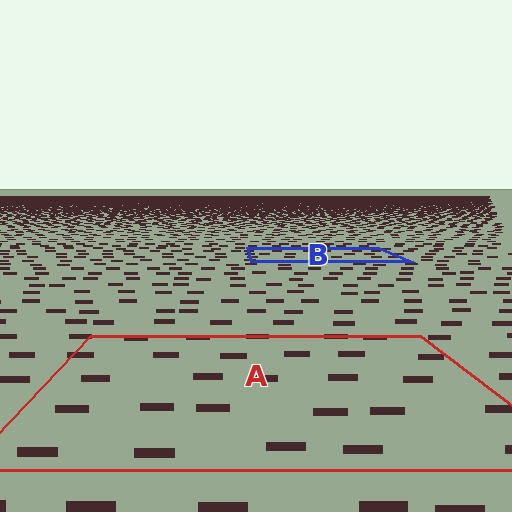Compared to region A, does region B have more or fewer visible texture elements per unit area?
Region B has more texture elements per unit area — they are packed more densely because it is farther away.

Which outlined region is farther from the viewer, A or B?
Region B is farther from the viewer — the texture elements inside it appear smaller and more densely packed.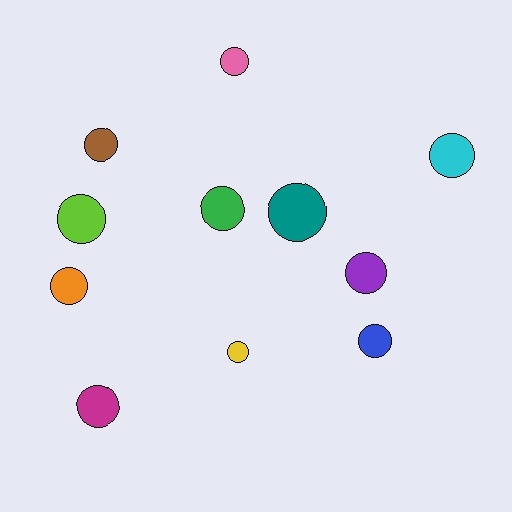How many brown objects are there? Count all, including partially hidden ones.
There is 1 brown object.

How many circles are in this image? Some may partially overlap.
There are 11 circles.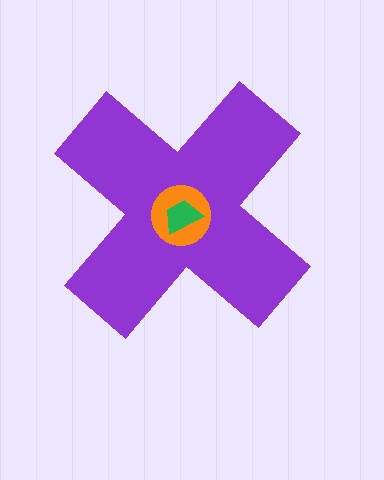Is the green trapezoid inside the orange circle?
Yes.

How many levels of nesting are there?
3.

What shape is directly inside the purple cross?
The orange circle.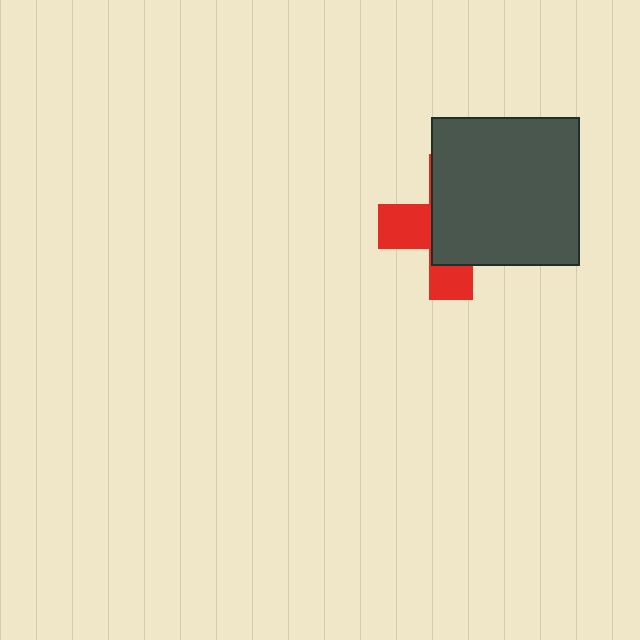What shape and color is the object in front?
The object in front is a dark gray square.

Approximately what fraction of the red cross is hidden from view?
Roughly 63% of the red cross is hidden behind the dark gray square.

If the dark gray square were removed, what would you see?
You would see the complete red cross.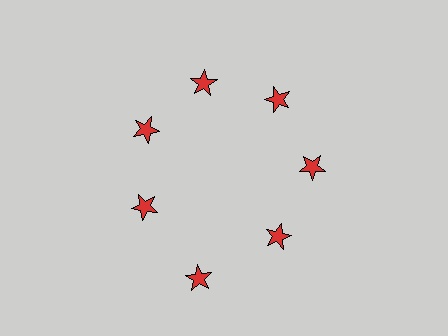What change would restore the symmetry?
The symmetry would be restored by moving it inward, back onto the ring so that all 7 stars sit at equal angles and equal distance from the center.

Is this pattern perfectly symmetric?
No. The 7 red stars are arranged in a ring, but one element near the 6 o'clock position is pushed outward from the center, breaking the 7-fold rotational symmetry.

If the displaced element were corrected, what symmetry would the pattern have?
It would have 7-fold rotational symmetry — the pattern would map onto itself every 51 degrees.